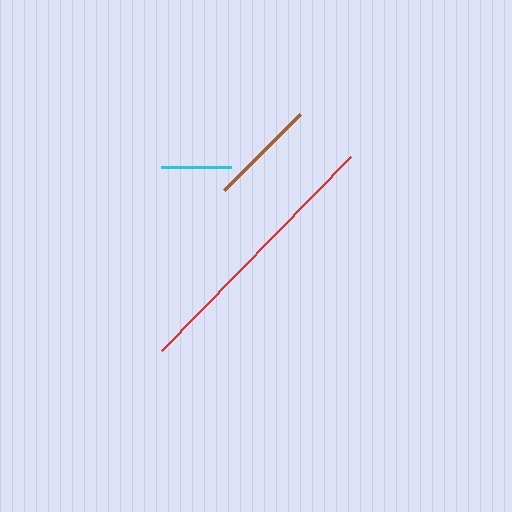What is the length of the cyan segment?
The cyan segment is approximately 70 pixels long.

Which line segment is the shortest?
The cyan line is the shortest at approximately 70 pixels.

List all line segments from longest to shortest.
From longest to shortest: red, brown, cyan.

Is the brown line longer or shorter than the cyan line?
The brown line is longer than the cyan line.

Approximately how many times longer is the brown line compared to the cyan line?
The brown line is approximately 1.5 times the length of the cyan line.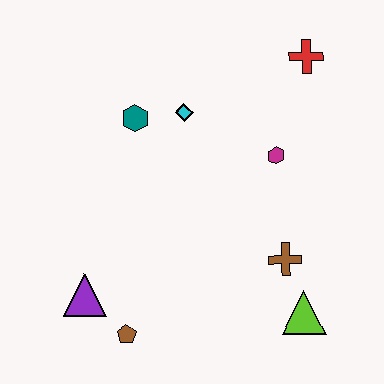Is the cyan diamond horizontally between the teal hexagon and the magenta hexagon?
Yes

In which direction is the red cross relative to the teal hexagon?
The red cross is to the right of the teal hexagon.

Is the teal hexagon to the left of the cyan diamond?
Yes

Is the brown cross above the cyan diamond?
No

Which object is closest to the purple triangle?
The brown pentagon is closest to the purple triangle.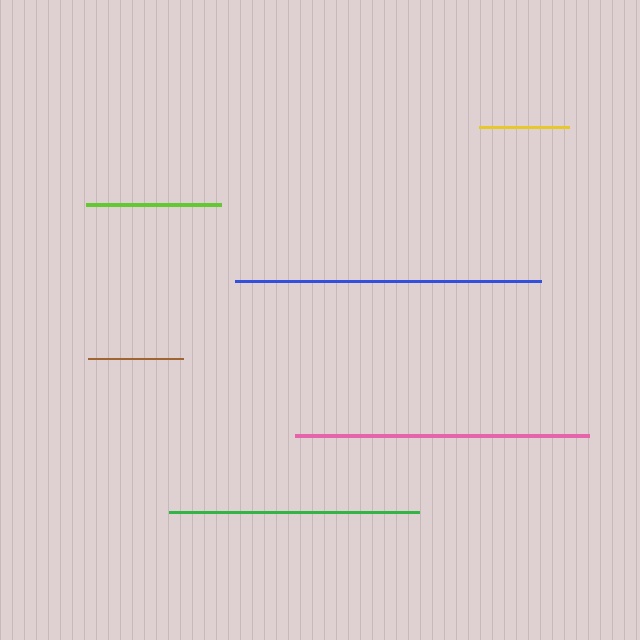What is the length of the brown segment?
The brown segment is approximately 94 pixels long.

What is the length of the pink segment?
The pink segment is approximately 294 pixels long.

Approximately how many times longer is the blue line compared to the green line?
The blue line is approximately 1.2 times the length of the green line.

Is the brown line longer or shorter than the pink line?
The pink line is longer than the brown line.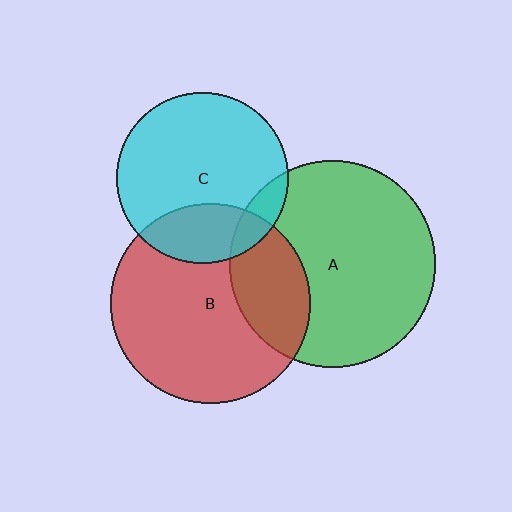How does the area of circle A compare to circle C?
Approximately 1.5 times.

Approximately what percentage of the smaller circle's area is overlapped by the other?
Approximately 10%.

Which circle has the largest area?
Circle A (green).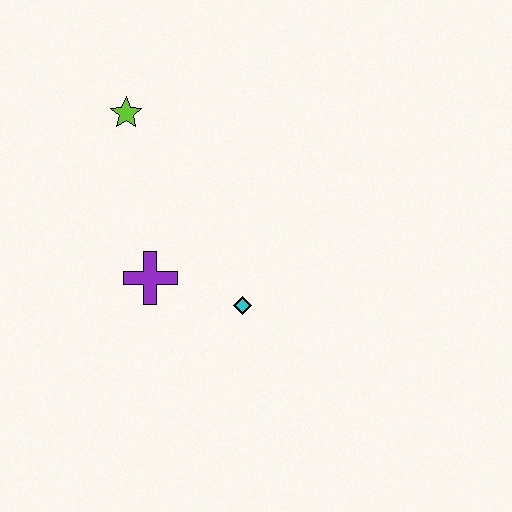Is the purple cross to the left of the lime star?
No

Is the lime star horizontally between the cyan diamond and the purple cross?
No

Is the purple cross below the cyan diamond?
No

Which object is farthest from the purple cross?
The lime star is farthest from the purple cross.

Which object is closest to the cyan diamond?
The purple cross is closest to the cyan diamond.